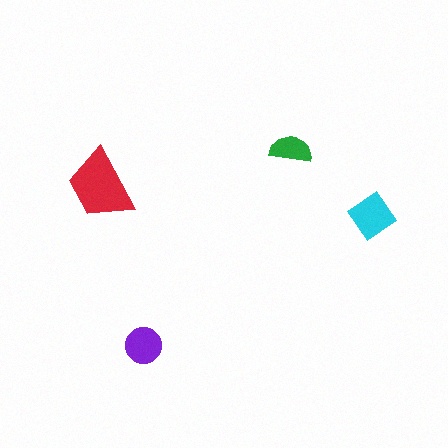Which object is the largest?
The red trapezoid.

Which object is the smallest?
The green semicircle.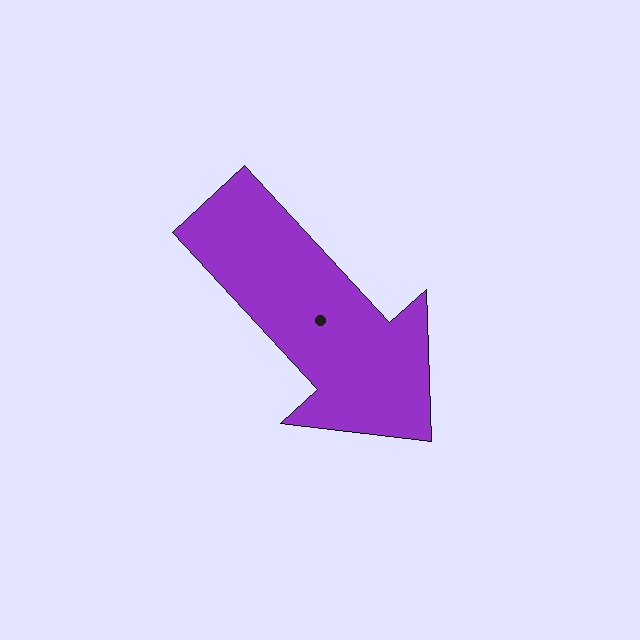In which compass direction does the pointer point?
Southeast.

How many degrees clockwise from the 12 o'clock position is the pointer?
Approximately 137 degrees.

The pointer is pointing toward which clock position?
Roughly 5 o'clock.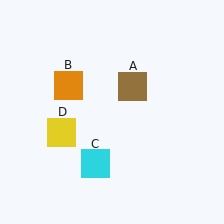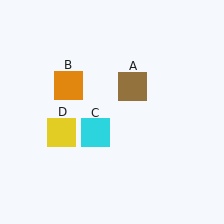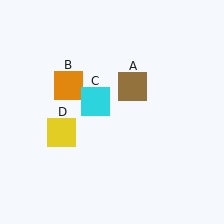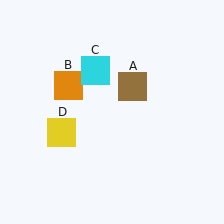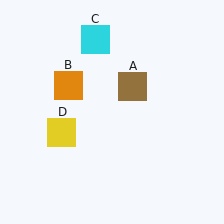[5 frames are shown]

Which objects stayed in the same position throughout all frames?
Brown square (object A) and orange square (object B) and yellow square (object D) remained stationary.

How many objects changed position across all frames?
1 object changed position: cyan square (object C).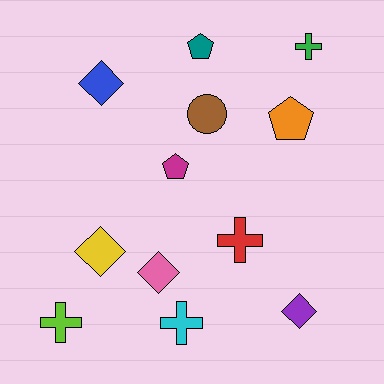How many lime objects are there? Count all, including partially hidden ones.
There is 1 lime object.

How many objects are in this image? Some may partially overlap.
There are 12 objects.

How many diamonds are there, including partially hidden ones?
There are 4 diamonds.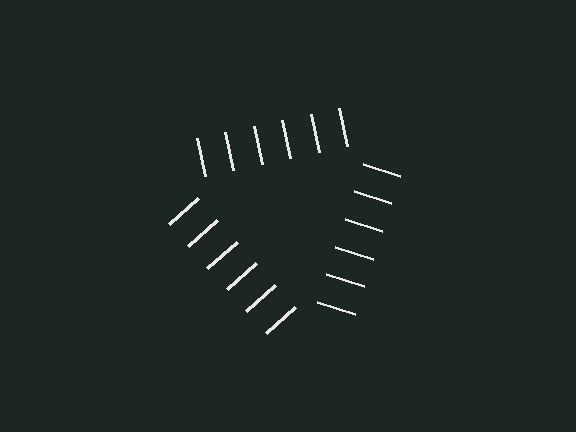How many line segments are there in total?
18 — 6 along each of the 3 edges.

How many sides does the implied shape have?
3 sides — the line-ends trace a triangle.